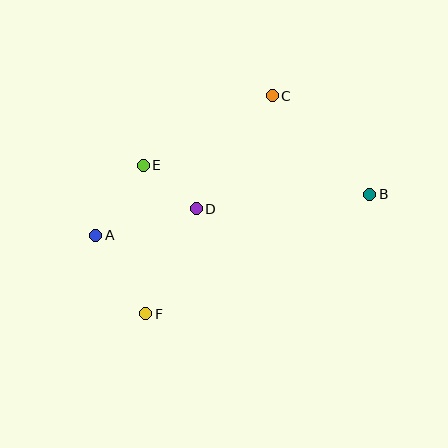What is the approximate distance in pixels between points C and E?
The distance between C and E is approximately 146 pixels.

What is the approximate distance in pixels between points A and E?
The distance between A and E is approximately 85 pixels.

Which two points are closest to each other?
Points D and E are closest to each other.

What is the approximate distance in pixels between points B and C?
The distance between B and C is approximately 139 pixels.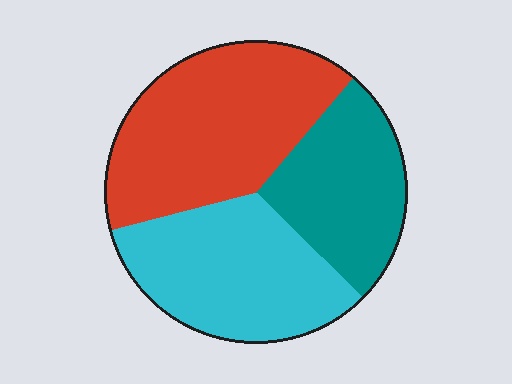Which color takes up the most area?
Red, at roughly 40%.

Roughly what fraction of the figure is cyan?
Cyan takes up between a third and a half of the figure.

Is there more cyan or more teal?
Cyan.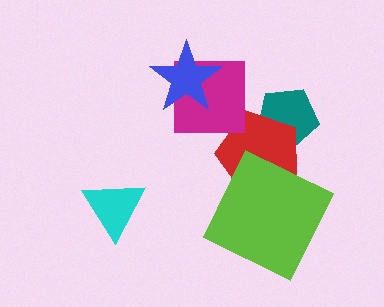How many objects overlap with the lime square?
1 object overlaps with the lime square.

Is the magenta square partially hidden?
Yes, it is partially covered by another shape.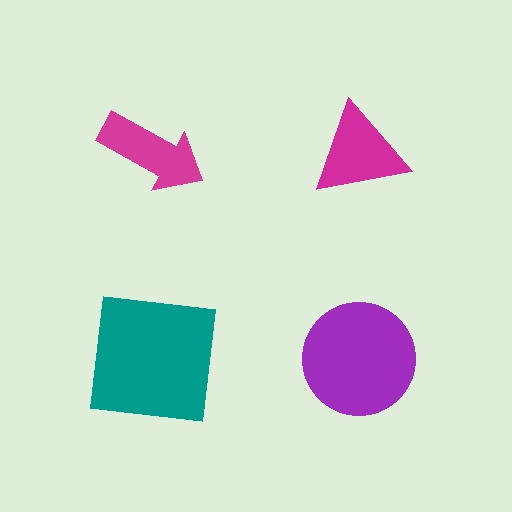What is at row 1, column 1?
A magenta arrow.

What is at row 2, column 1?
A teal square.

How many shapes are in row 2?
2 shapes.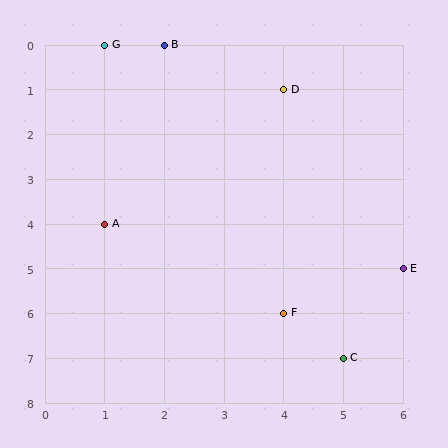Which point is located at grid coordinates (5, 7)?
Point C is at (5, 7).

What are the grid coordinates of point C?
Point C is at grid coordinates (5, 7).